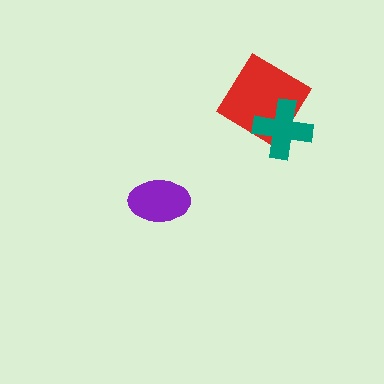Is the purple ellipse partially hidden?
No, no other shape covers it.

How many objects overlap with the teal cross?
1 object overlaps with the teal cross.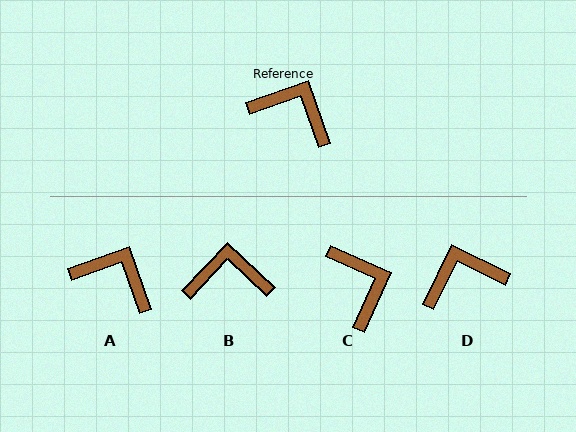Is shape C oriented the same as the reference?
No, it is off by about 44 degrees.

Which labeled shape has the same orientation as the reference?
A.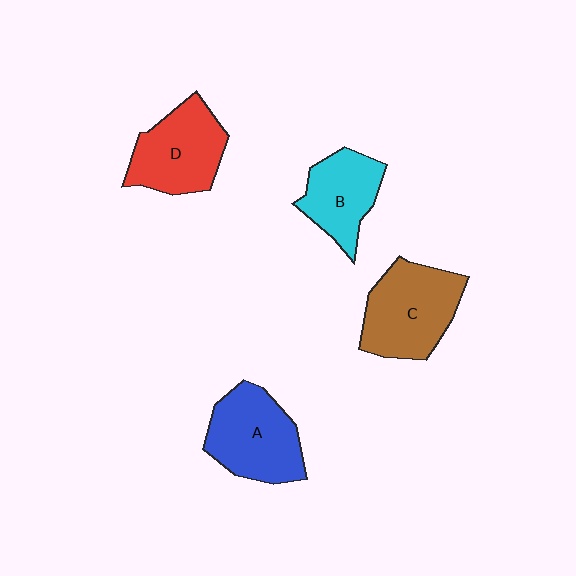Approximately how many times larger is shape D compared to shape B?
Approximately 1.2 times.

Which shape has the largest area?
Shape C (brown).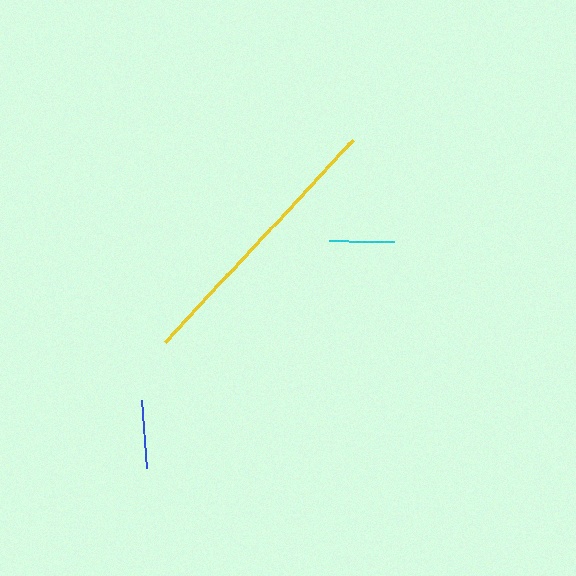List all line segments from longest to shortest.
From longest to shortest: yellow, blue, cyan.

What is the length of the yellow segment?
The yellow segment is approximately 277 pixels long.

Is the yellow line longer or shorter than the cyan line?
The yellow line is longer than the cyan line.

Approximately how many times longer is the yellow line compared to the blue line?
The yellow line is approximately 4.0 times the length of the blue line.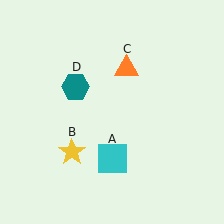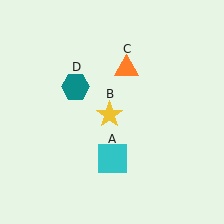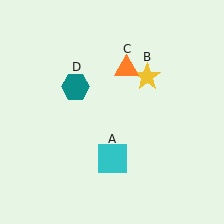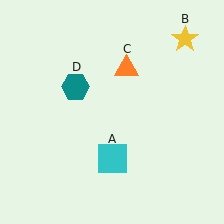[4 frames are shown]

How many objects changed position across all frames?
1 object changed position: yellow star (object B).